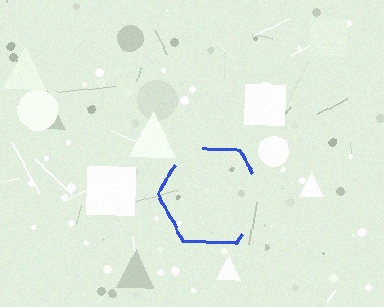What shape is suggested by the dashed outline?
The dashed outline suggests a hexagon.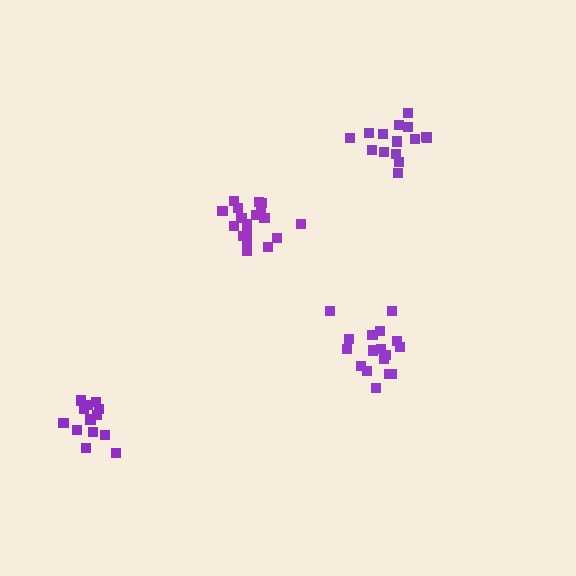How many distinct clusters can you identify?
There are 4 distinct clusters.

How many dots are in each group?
Group 1: 15 dots, Group 2: 17 dots, Group 3: 13 dots, Group 4: 18 dots (63 total).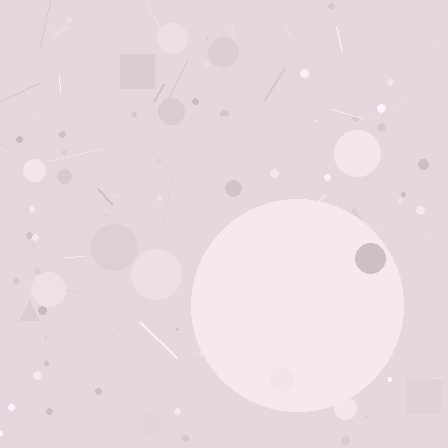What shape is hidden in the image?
A circle is hidden in the image.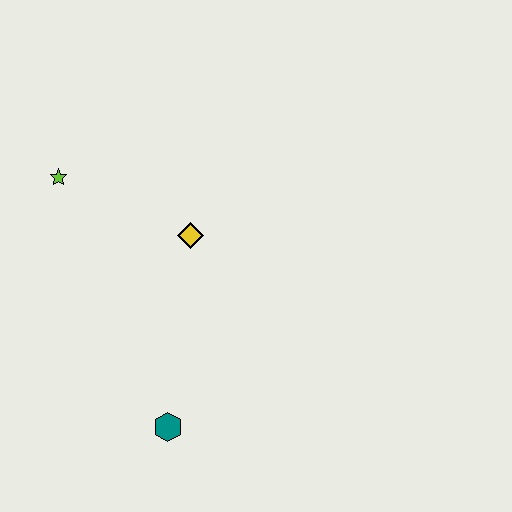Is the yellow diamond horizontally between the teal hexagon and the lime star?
No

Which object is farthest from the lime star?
The teal hexagon is farthest from the lime star.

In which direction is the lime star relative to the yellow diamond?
The lime star is to the left of the yellow diamond.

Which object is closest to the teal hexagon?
The yellow diamond is closest to the teal hexagon.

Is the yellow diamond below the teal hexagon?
No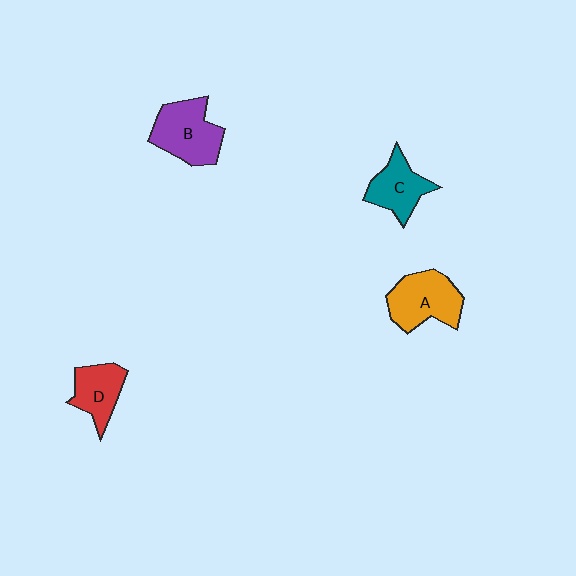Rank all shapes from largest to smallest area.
From largest to smallest: B (purple), A (orange), C (teal), D (red).